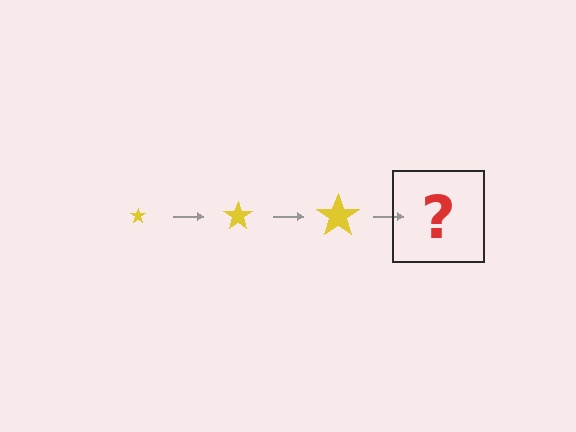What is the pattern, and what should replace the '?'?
The pattern is that the star gets progressively larger each step. The '?' should be a yellow star, larger than the previous one.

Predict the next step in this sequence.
The next step is a yellow star, larger than the previous one.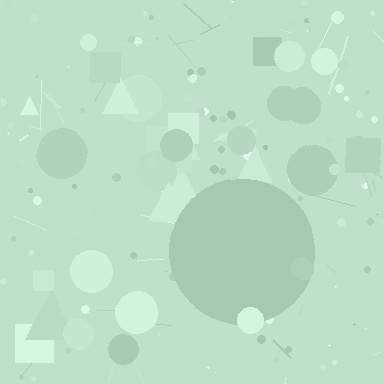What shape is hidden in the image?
A circle is hidden in the image.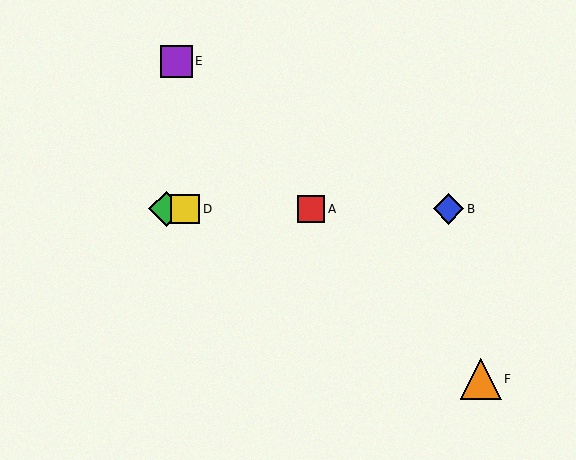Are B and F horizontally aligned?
No, B is at y≈209 and F is at y≈379.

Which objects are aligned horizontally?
Objects A, B, C, D are aligned horizontally.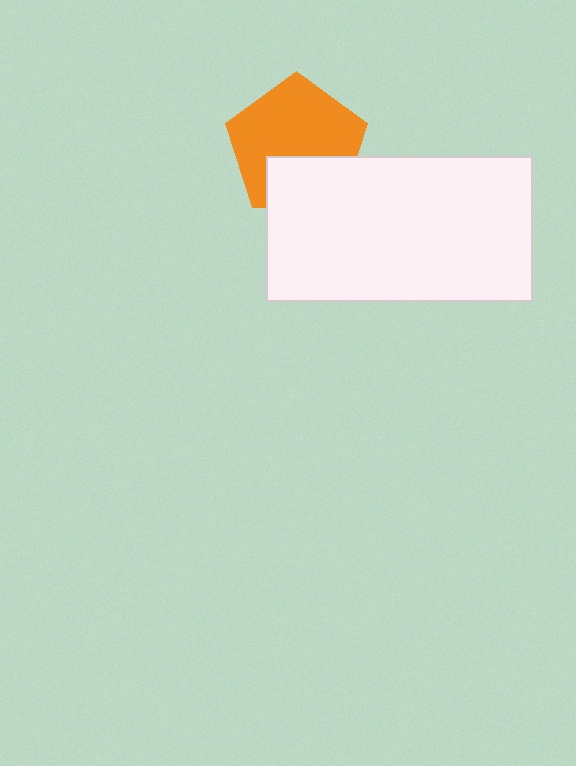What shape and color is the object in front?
The object in front is a white rectangle.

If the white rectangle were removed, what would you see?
You would see the complete orange pentagon.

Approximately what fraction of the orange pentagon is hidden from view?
Roughly 32% of the orange pentagon is hidden behind the white rectangle.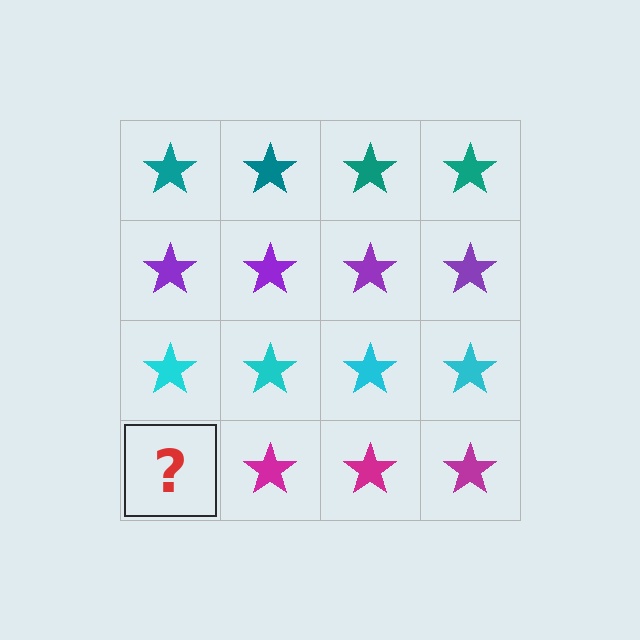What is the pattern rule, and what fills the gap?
The rule is that each row has a consistent color. The gap should be filled with a magenta star.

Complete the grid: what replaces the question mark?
The question mark should be replaced with a magenta star.